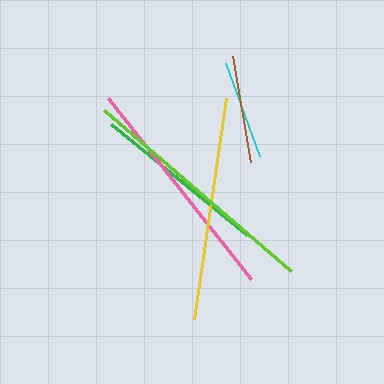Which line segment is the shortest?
The cyan line is the shortest at approximately 99 pixels.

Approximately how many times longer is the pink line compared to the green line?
The pink line is approximately 1.3 times the length of the green line.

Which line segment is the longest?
The lime line is the longest at approximately 247 pixels.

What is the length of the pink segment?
The pink segment is approximately 230 pixels long.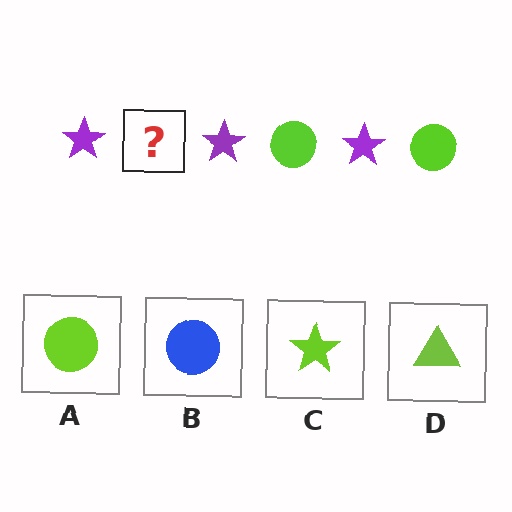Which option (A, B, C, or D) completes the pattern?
A.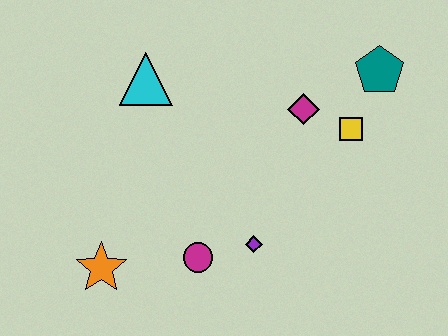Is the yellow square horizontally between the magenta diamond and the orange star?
No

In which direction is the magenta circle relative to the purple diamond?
The magenta circle is to the left of the purple diamond.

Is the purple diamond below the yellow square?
Yes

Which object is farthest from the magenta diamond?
The orange star is farthest from the magenta diamond.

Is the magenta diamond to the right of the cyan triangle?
Yes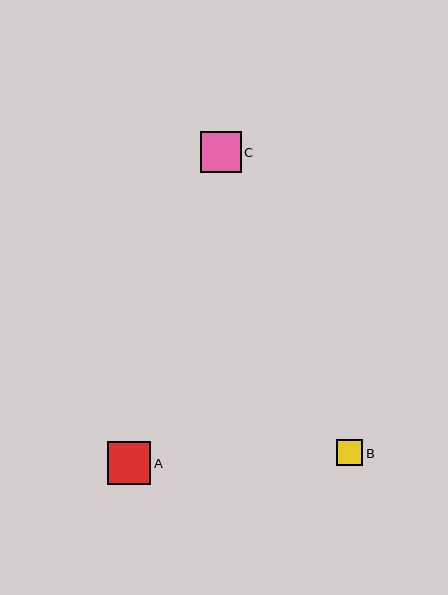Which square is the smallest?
Square B is the smallest with a size of approximately 26 pixels.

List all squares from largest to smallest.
From largest to smallest: A, C, B.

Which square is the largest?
Square A is the largest with a size of approximately 43 pixels.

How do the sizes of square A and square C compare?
Square A and square C are approximately the same size.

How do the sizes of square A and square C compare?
Square A and square C are approximately the same size.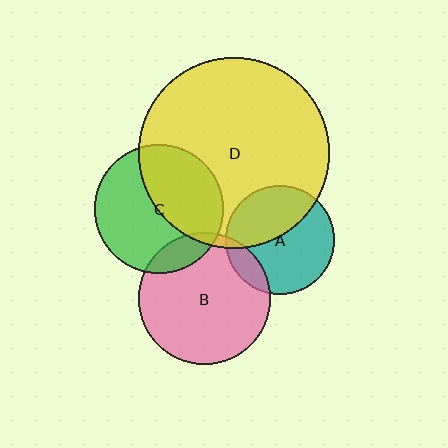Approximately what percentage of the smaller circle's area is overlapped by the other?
Approximately 40%.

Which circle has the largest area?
Circle D (yellow).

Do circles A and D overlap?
Yes.